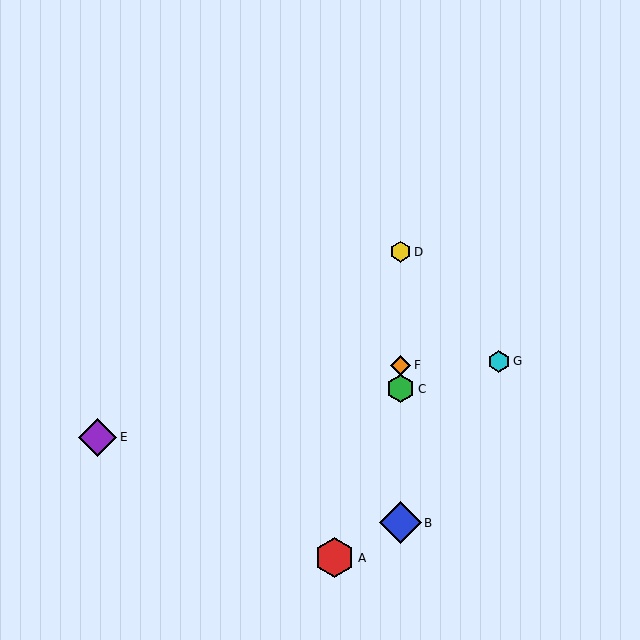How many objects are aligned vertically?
4 objects (B, C, D, F) are aligned vertically.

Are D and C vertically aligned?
Yes, both are at x≈401.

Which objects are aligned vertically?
Objects B, C, D, F are aligned vertically.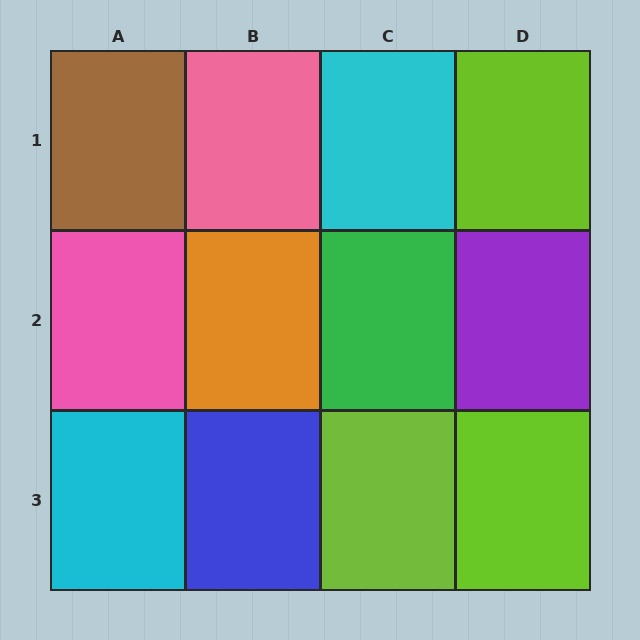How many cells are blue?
1 cell is blue.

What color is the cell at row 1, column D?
Lime.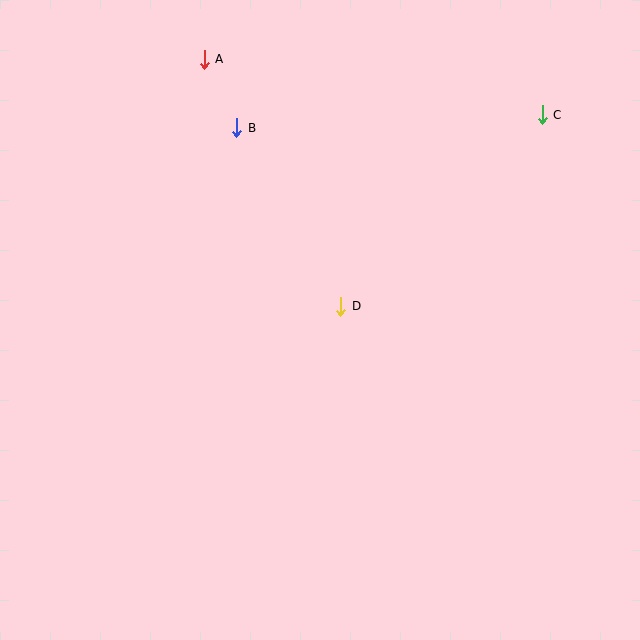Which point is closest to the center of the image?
Point D at (341, 306) is closest to the center.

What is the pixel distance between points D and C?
The distance between D and C is 278 pixels.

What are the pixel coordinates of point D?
Point D is at (341, 306).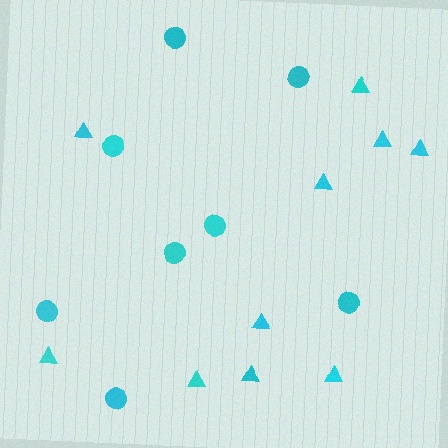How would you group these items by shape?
There are 2 groups: one group of triangles (10) and one group of circles (8).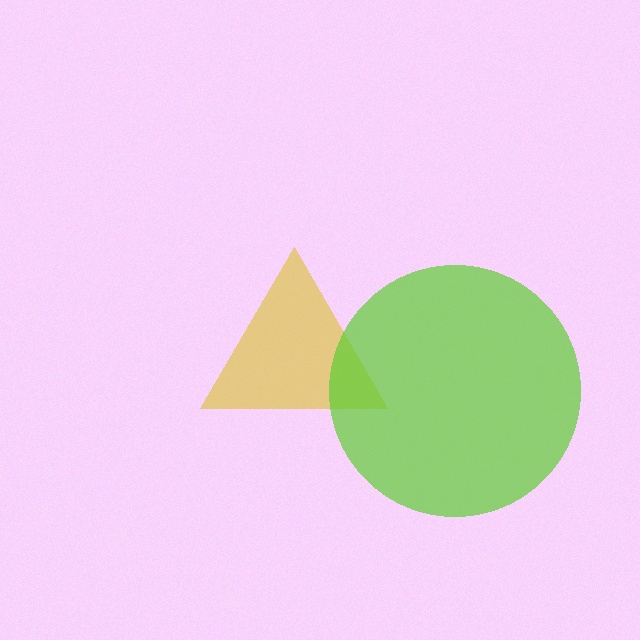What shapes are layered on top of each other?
The layered shapes are: a yellow triangle, a lime circle.